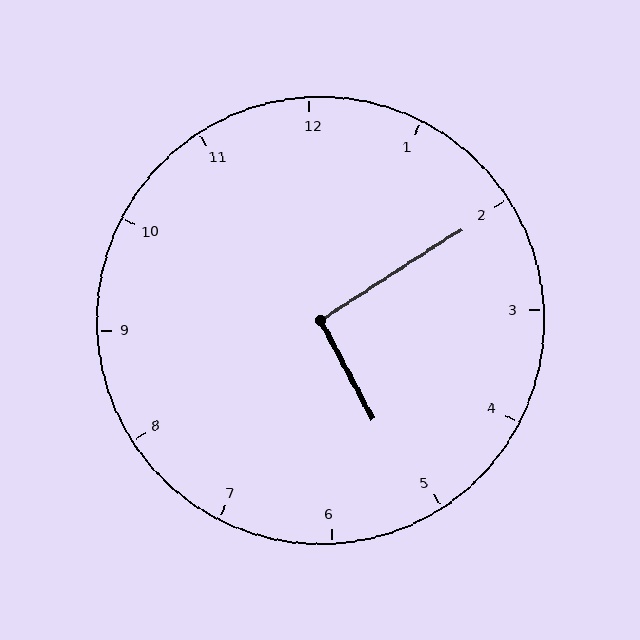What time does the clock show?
5:10.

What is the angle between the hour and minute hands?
Approximately 95 degrees.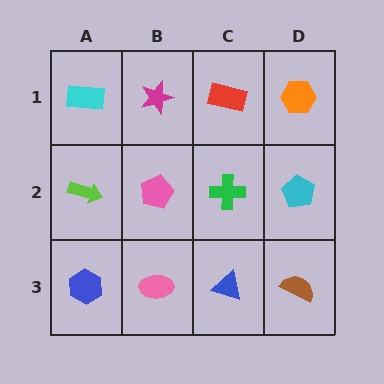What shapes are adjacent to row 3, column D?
A cyan pentagon (row 2, column D), a blue triangle (row 3, column C).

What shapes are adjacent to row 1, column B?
A pink pentagon (row 2, column B), a cyan rectangle (row 1, column A), a red rectangle (row 1, column C).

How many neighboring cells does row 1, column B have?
3.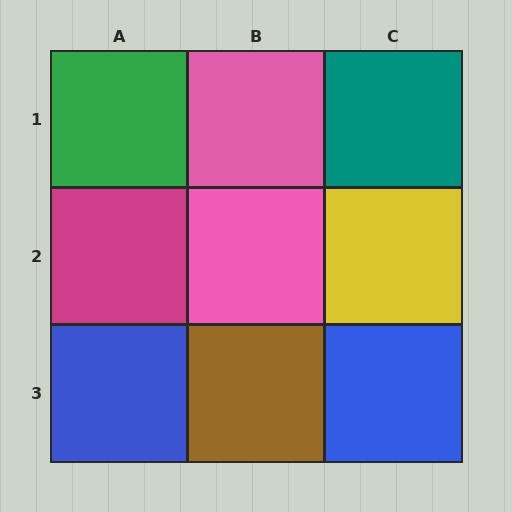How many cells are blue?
2 cells are blue.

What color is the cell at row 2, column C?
Yellow.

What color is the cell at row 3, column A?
Blue.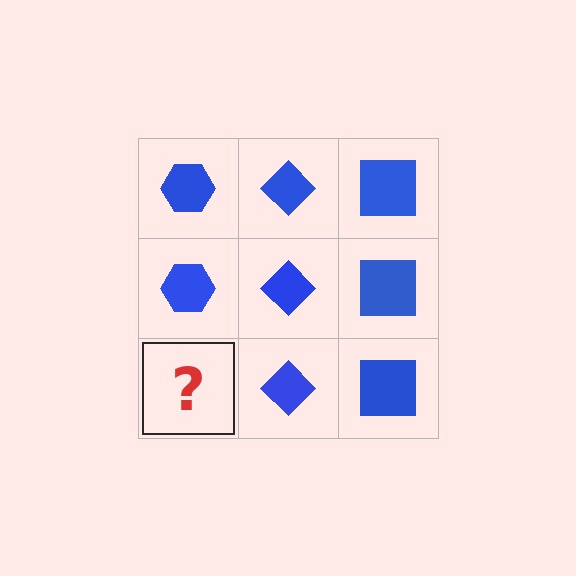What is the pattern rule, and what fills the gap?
The rule is that each column has a consistent shape. The gap should be filled with a blue hexagon.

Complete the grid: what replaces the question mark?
The question mark should be replaced with a blue hexagon.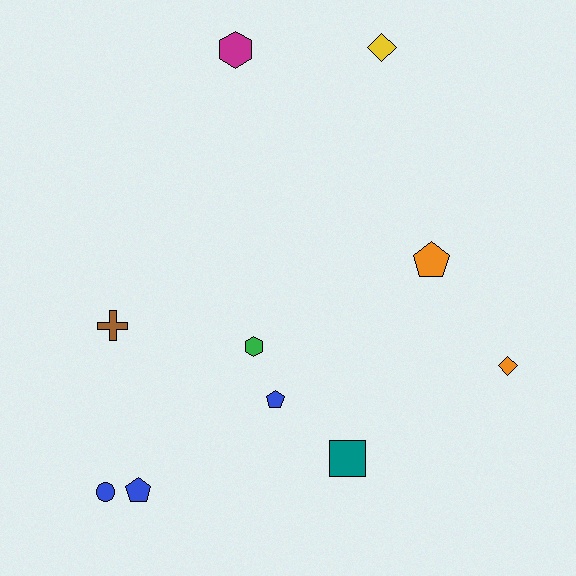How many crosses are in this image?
There is 1 cross.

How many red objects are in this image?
There are no red objects.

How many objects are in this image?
There are 10 objects.